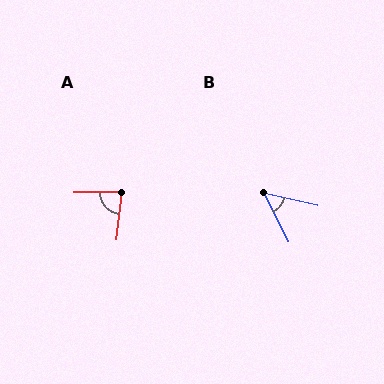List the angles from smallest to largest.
B (50°), A (83°).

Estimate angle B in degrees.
Approximately 50 degrees.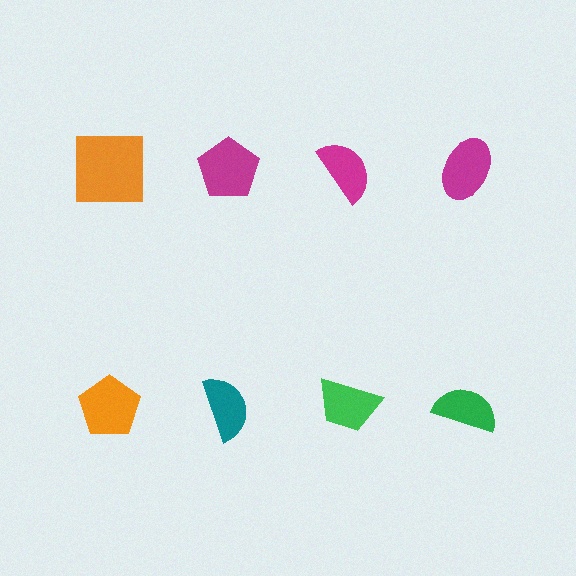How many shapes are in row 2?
4 shapes.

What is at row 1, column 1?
An orange square.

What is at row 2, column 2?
A teal semicircle.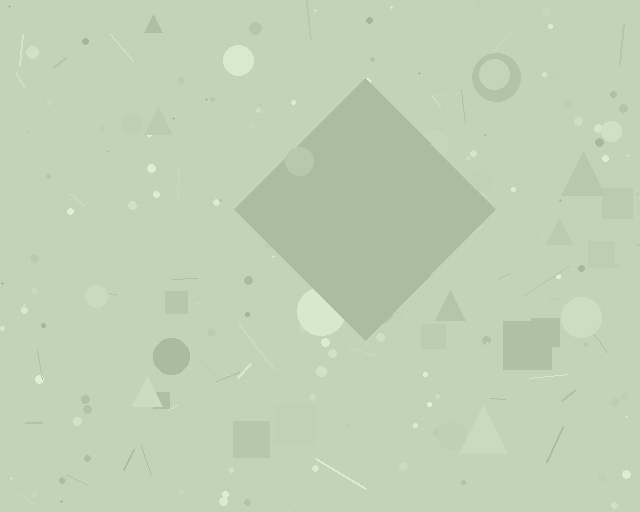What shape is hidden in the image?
A diamond is hidden in the image.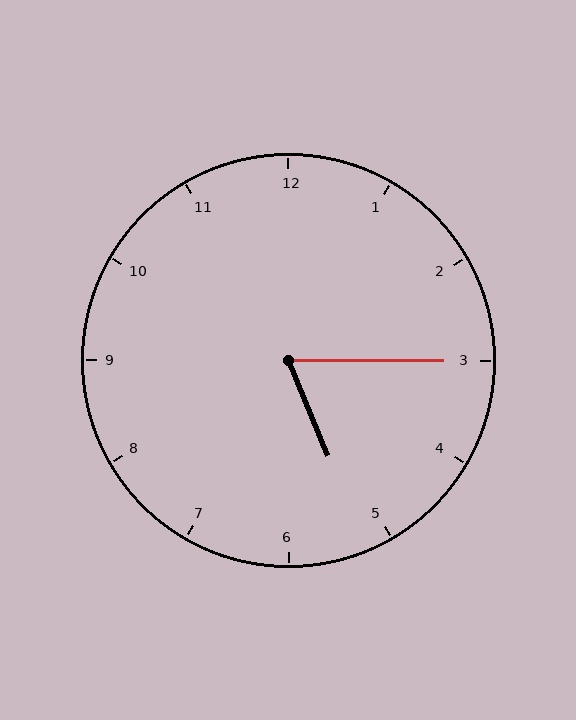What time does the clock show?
5:15.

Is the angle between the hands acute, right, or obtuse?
It is acute.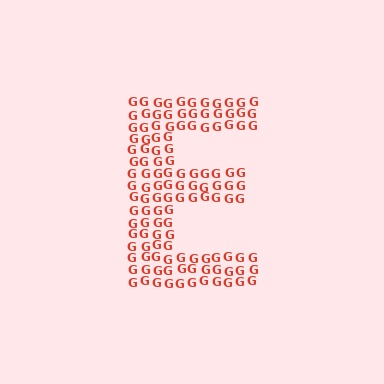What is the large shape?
The large shape is the letter E.